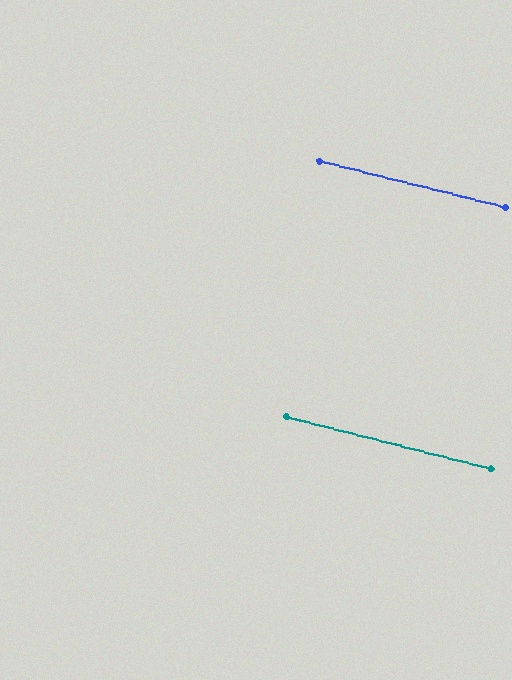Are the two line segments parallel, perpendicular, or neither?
Parallel — their directions differ by only 0.4°.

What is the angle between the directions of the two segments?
Approximately 0 degrees.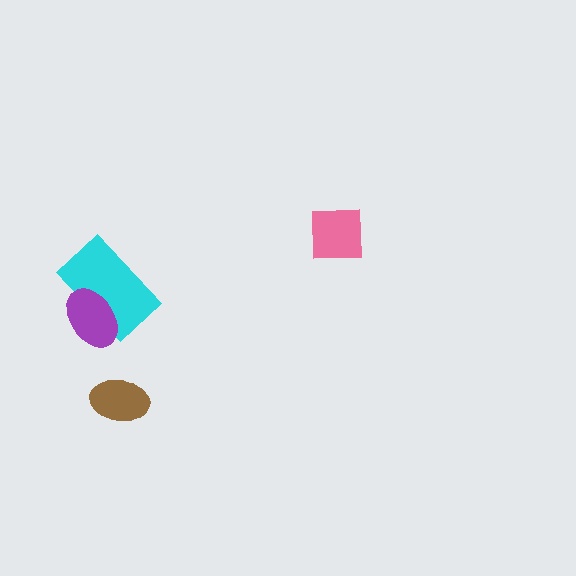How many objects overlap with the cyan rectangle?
1 object overlaps with the cyan rectangle.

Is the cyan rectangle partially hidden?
Yes, it is partially covered by another shape.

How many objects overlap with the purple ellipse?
1 object overlaps with the purple ellipse.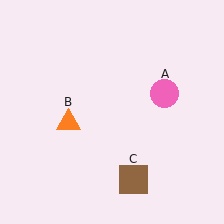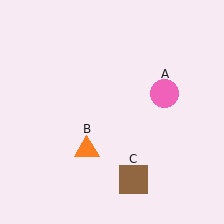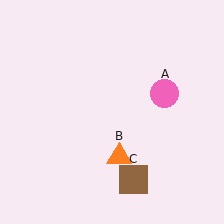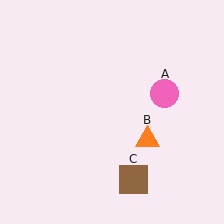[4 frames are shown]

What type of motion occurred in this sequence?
The orange triangle (object B) rotated counterclockwise around the center of the scene.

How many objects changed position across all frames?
1 object changed position: orange triangle (object B).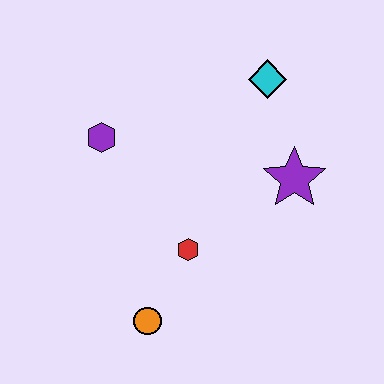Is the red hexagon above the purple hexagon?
No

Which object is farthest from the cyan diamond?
The orange circle is farthest from the cyan diamond.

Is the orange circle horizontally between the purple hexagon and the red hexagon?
Yes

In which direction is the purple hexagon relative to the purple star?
The purple hexagon is to the left of the purple star.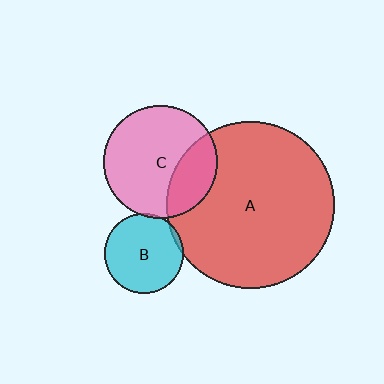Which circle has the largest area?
Circle A (red).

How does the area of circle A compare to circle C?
Approximately 2.2 times.